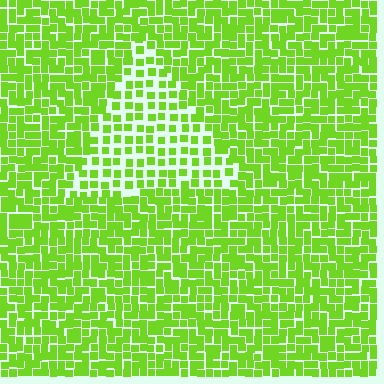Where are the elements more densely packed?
The elements are more densely packed outside the triangle boundary.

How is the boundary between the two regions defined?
The boundary is defined by a change in element density (approximately 1.9x ratio). All elements are the same color, size, and shape.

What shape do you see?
I see a triangle.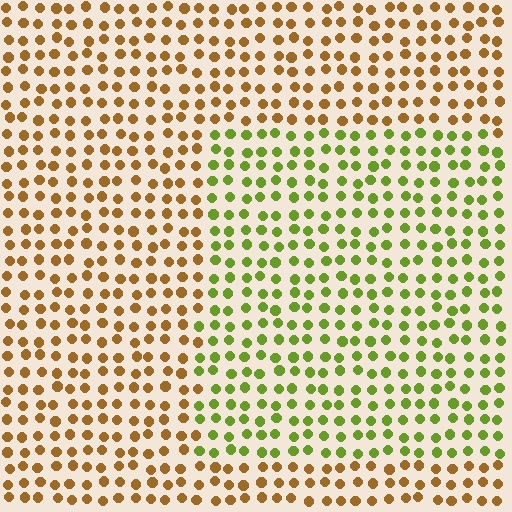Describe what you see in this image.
The image is filled with small brown elements in a uniform arrangement. A rectangle-shaped region is visible where the elements are tinted to a slightly different hue, forming a subtle color boundary.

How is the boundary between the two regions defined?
The boundary is defined purely by a slight shift in hue (about 52 degrees). Spacing, size, and orientation are identical on both sides.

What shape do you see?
I see a rectangle.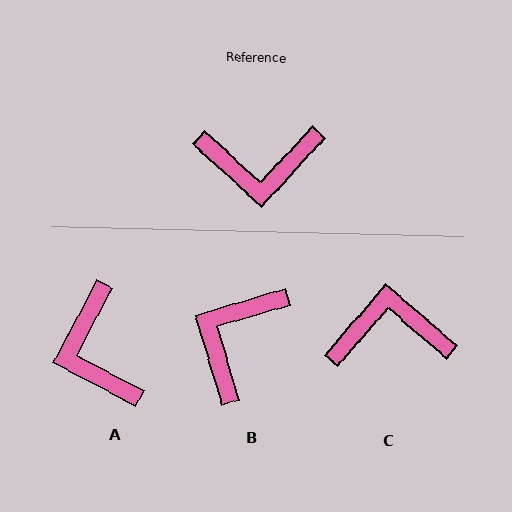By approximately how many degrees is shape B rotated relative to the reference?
Approximately 121 degrees clockwise.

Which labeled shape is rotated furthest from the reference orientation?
C, about 178 degrees away.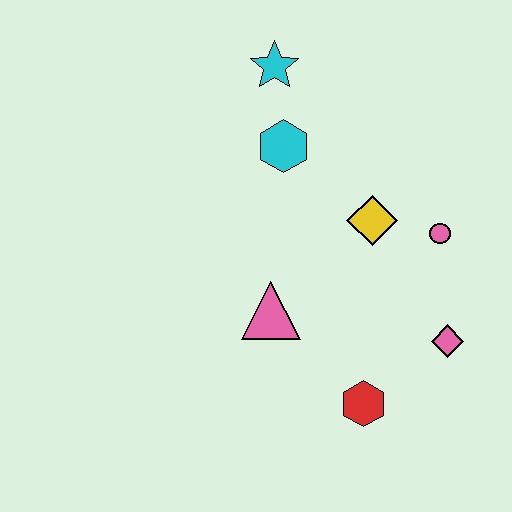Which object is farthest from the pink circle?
The cyan star is farthest from the pink circle.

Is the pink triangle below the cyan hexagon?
Yes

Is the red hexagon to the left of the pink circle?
Yes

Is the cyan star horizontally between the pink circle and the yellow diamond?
No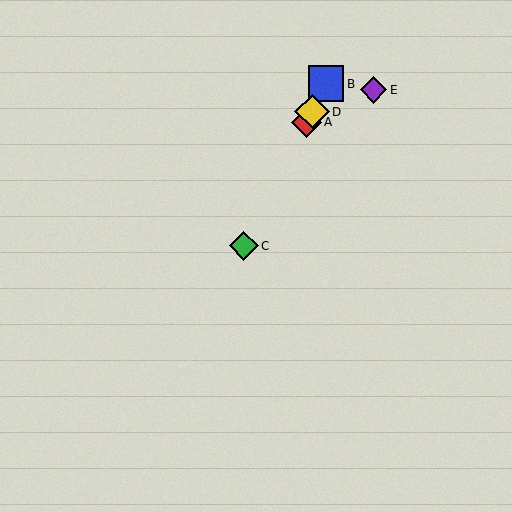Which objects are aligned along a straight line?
Objects A, B, C, D are aligned along a straight line.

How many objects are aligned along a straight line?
4 objects (A, B, C, D) are aligned along a straight line.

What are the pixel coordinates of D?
Object D is at (312, 112).